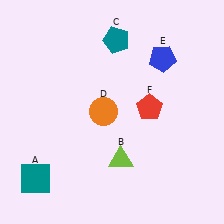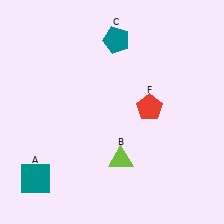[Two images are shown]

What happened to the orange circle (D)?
The orange circle (D) was removed in Image 2. It was in the top-left area of Image 1.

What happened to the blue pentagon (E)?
The blue pentagon (E) was removed in Image 2. It was in the top-right area of Image 1.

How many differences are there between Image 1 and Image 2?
There are 2 differences between the two images.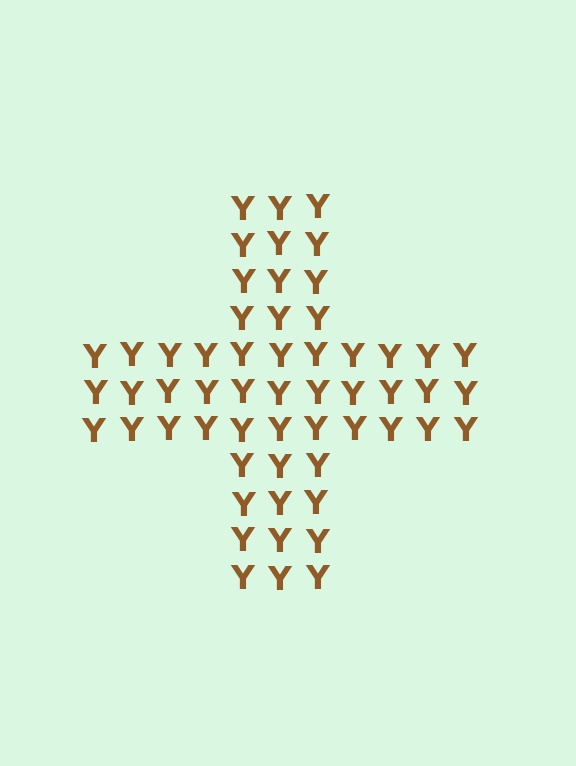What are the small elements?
The small elements are letter Y's.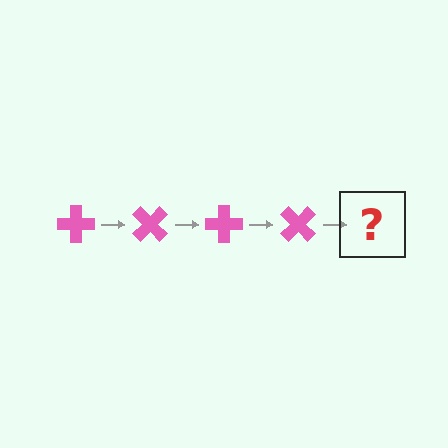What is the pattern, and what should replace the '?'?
The pattern is that the cross rotates 45 degrees each step. The '?' should be a pink cross rotated 180 degrees.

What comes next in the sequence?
The next element should be a pink cross rotated 180 degrees.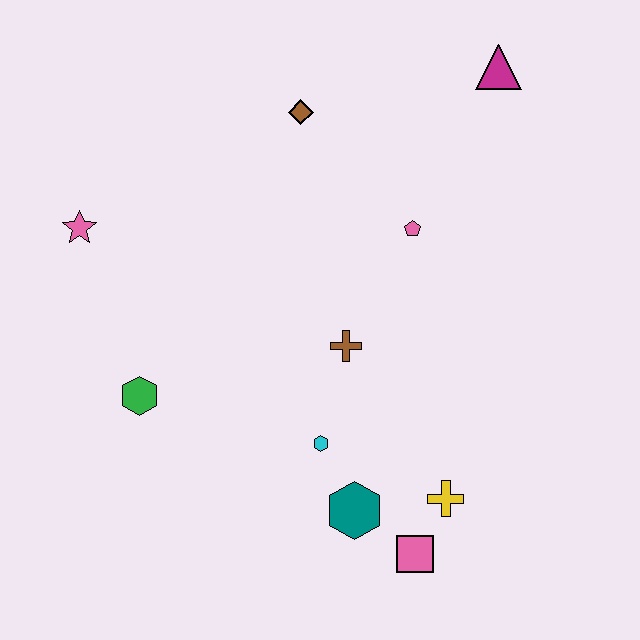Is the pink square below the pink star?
Yes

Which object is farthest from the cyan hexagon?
The magenta triangle is farthest from the cyan hexagon.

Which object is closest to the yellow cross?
The pink square is closest to the yellow cross.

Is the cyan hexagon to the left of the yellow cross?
Yes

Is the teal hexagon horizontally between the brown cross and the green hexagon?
No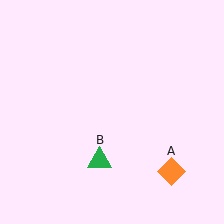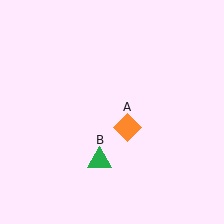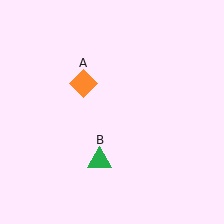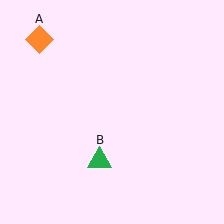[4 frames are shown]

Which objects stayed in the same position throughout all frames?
Green triangle (object B) remained stationary.